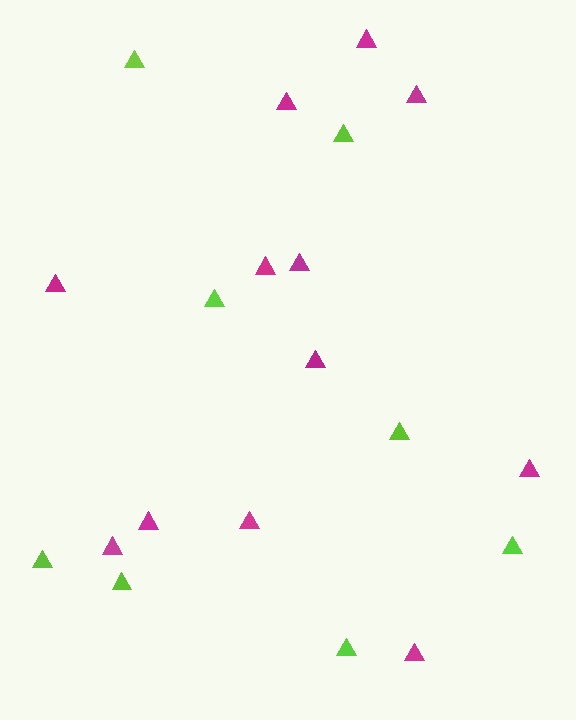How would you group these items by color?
There are 2 groups: one group of magenta triangles (12) and one group of lime triangles (8).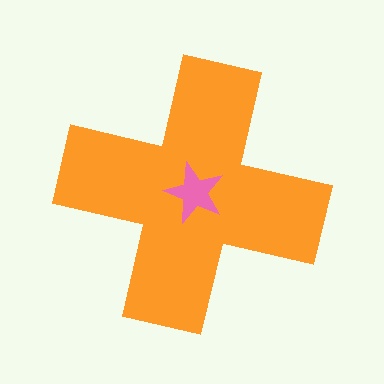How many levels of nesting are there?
2.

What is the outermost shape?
The orange cross.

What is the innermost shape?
The pink star.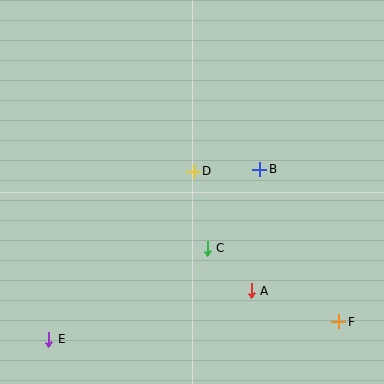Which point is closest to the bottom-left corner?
Point E is closest to the bottom-left corner.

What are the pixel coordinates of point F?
Point F is at (339, 322).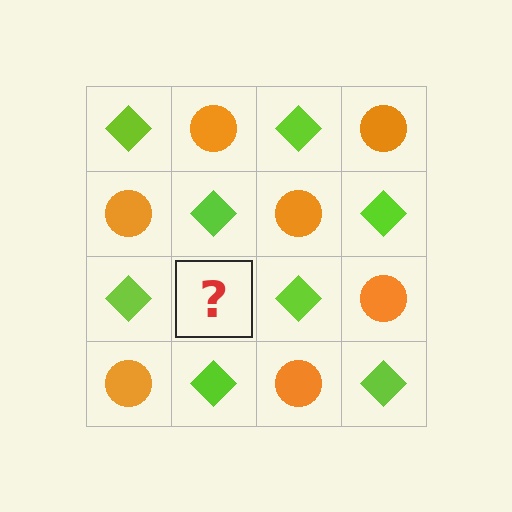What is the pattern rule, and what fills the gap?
The rule is that it alternates lime diamond and orange circle in a checkerboard pattern. The gap should be filled with an orange circle.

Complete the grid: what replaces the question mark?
The question mark should be replaced with an orange circle.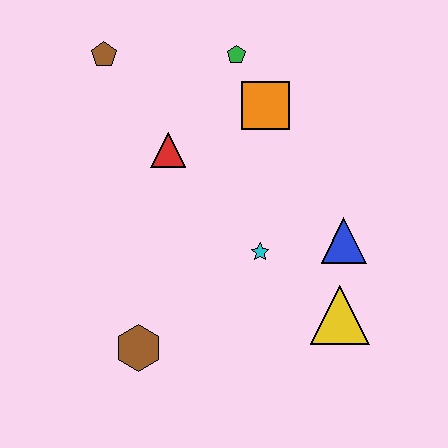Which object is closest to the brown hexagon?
The cyan star is closest to the brown hexagon.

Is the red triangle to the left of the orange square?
Yes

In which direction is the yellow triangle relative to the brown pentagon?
The yellow triangle is below the brown pentagon.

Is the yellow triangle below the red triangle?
Yes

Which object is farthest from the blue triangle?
The brown pentagon is farthest from the blue triangle.